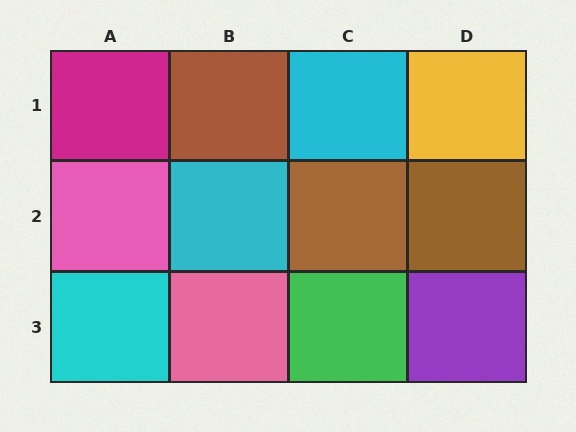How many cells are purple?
1 cell is purple.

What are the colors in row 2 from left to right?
Pink, cyan, brown, brown.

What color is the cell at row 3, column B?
Pink.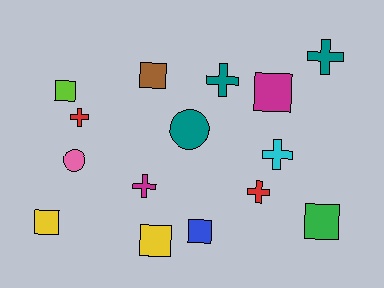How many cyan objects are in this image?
There is 1 cyan object.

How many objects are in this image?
There are 15 objects.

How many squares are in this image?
There are 7 squares.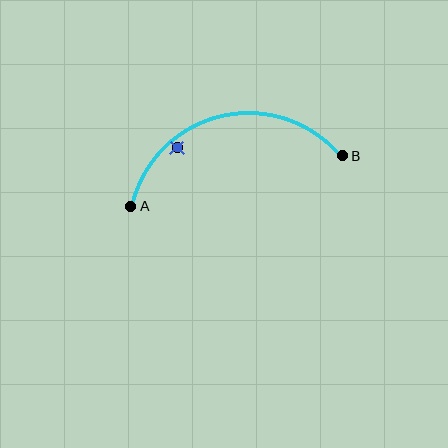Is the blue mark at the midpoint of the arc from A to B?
No — the blue mark does not lie on the arc at all. It sits slightly inside the curve.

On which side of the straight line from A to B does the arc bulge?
The arc bulges above the straight line connecting A and B.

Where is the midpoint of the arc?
The arc midpoint is the point on the curve farthest from the straight line joining A and B. It sits above that line.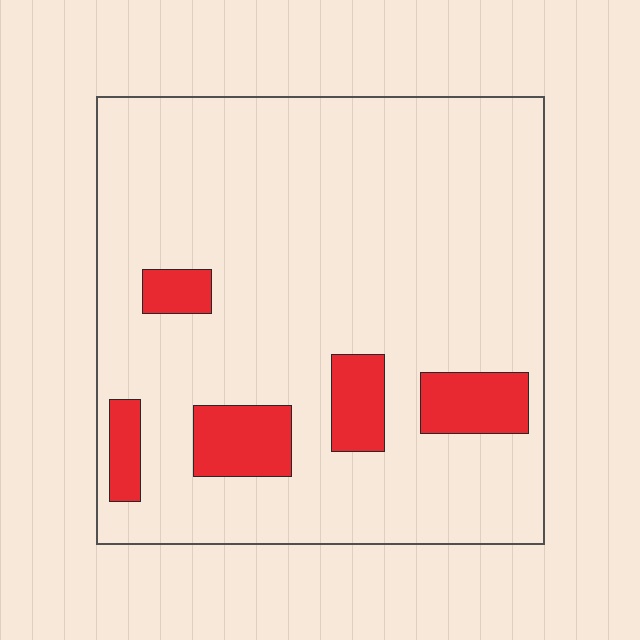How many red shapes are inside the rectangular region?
5.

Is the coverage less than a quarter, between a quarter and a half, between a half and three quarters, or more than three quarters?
Less than a quarter.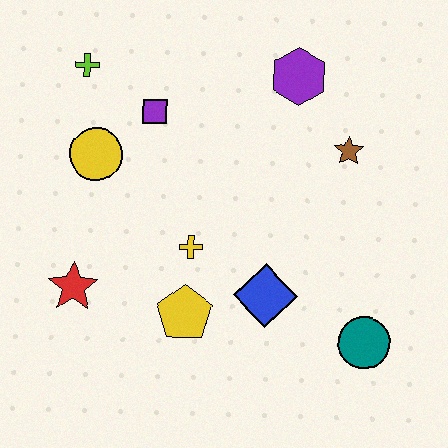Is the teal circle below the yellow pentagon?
Yes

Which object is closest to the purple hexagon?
The brown star is closest to the purple hexagon.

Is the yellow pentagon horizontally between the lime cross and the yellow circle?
No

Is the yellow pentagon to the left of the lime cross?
No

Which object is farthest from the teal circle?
The lime cross is farthest from the teal circle.